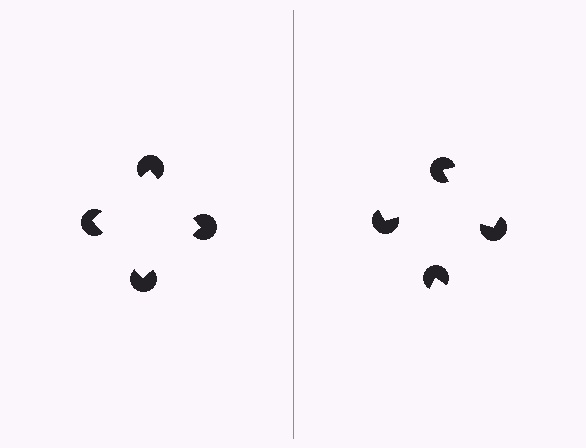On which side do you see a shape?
An illusory square appears on the left side. On the right side the wedge cuts are rotated, so no coherent shape forms.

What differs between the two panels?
The pac-man discs are positioned identically on both sides; only the wedge orientations differ. On the left they align to a square; on the right they are misaligned.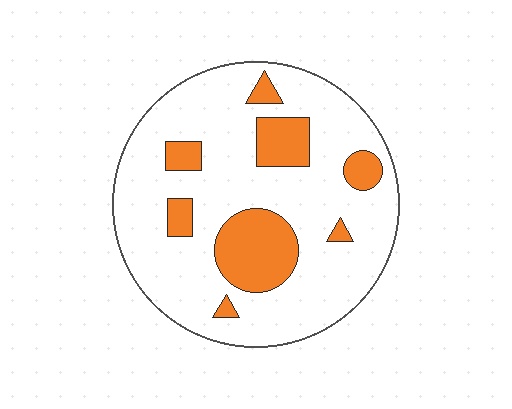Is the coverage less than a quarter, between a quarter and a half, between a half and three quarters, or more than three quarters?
Less than a quarter.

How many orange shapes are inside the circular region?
8.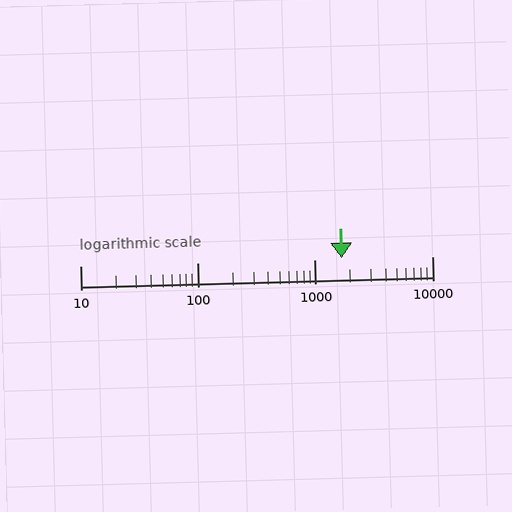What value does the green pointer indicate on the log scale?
The pointer indicates approximately 1700.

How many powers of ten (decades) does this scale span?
The scale spans 3 decades, from 10 to 10000.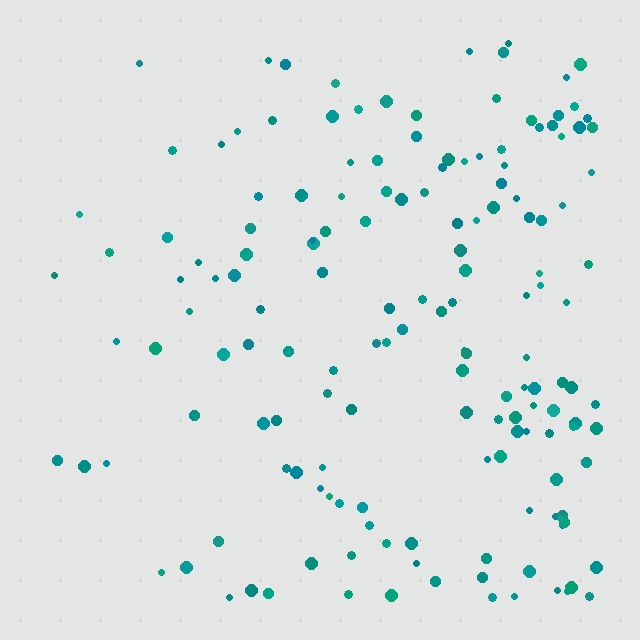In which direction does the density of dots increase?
From left to right, with the right side densest.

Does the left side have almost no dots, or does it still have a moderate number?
Still a moderate number, just noticeably fewer than the right.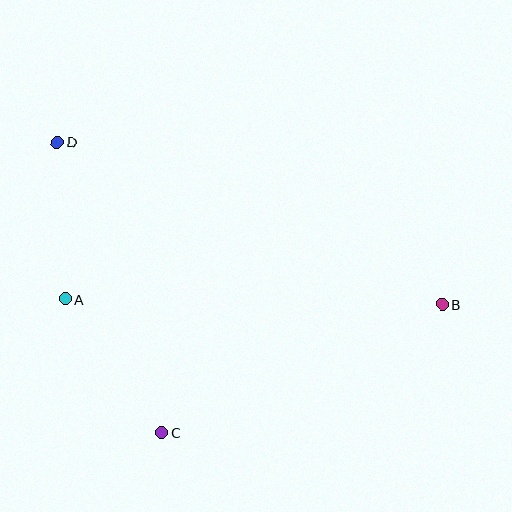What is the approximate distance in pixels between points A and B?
The distance between A and B is approximately 377 pixels.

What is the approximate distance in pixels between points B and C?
The distance between B and C is approximately 309 pixels.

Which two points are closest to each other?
Points A and D are closest to each other.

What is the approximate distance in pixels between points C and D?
The distance between C and D is approximately 308 pixels.